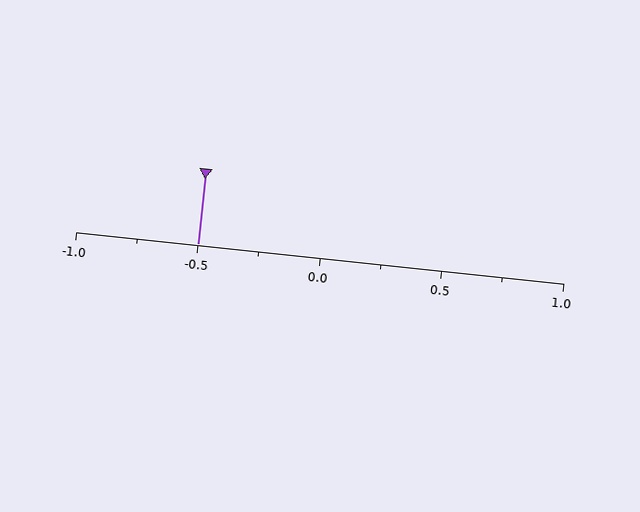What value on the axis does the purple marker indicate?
The marker indicates approximately -0.5.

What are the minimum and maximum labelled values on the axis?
The axis runs from -1.0 to 1.0.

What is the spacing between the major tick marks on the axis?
The major ticks are spaced 0.5 apart.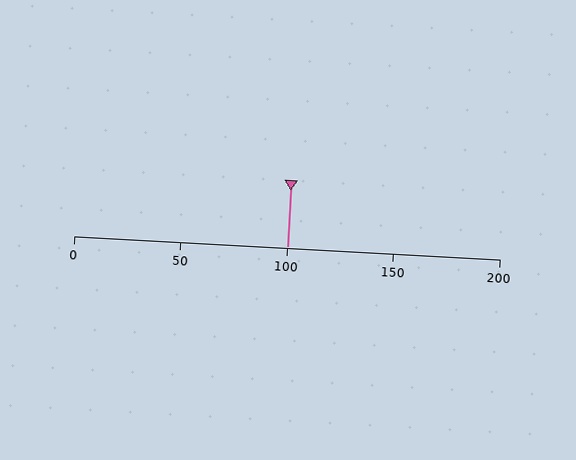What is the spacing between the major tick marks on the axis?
The major ticks are spaced 50 apart.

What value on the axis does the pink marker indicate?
The marker indicates approximately 100.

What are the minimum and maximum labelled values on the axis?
The axis runs from 0 to 200.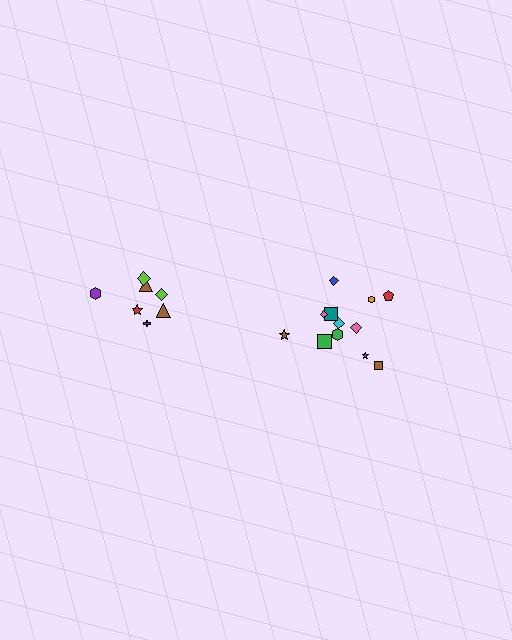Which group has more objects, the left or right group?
The right group.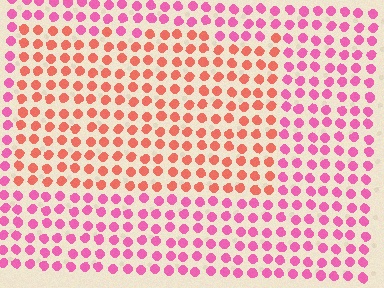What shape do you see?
I see a rectangle.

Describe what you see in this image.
The image is filled with small pink elements in a uniform arrangement. A rectangle-shaped region is visible where the elements are tinted to a slightly different hue, forming a subtle color boundary.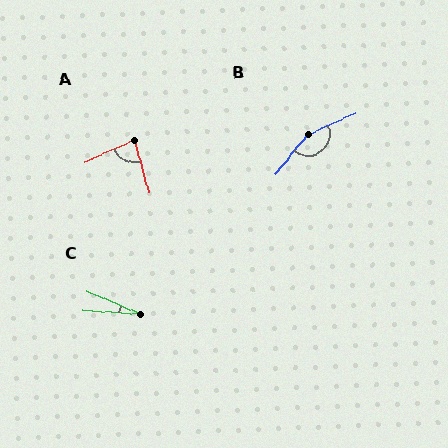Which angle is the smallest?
C, at approximately 19 degrees.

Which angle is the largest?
B, at approximately 153 degrees.